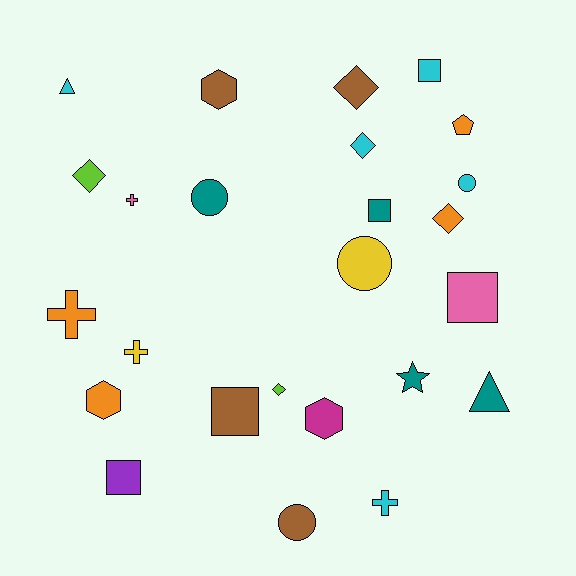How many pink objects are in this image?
There are 2 pink objects.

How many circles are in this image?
There are 4 circles.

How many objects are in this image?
There are 25 objects.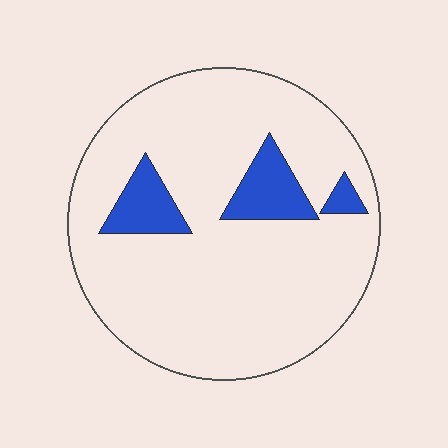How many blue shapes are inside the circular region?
3.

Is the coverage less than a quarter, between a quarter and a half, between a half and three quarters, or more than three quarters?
Less than a quarter.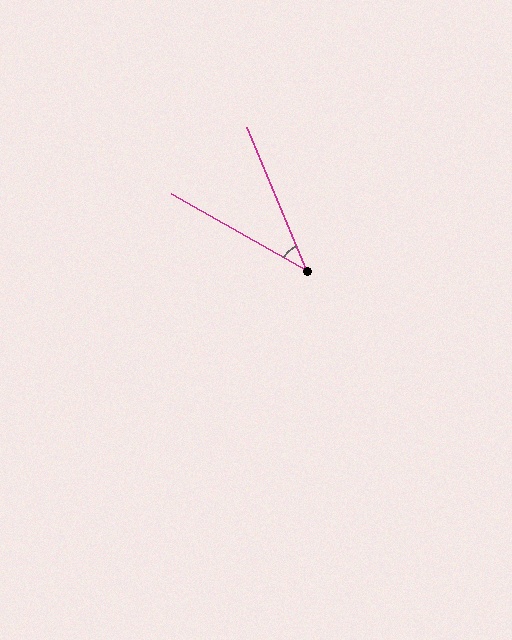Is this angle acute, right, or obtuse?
It is acute.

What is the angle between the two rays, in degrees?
Approximately 38 degrees.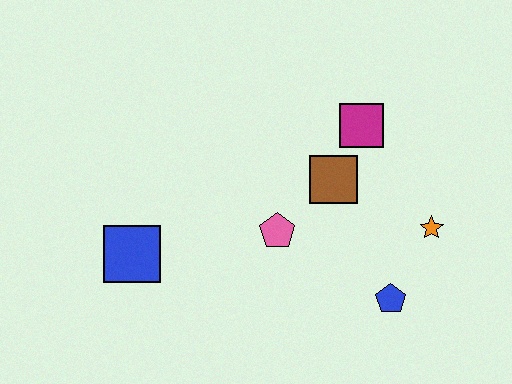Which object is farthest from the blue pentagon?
The blue square is farthest from the blue pentagon.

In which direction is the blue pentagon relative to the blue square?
The blue pentagon is to the right of the blue square.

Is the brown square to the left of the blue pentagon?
Yes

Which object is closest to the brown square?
The magenta square is closest to the brown square.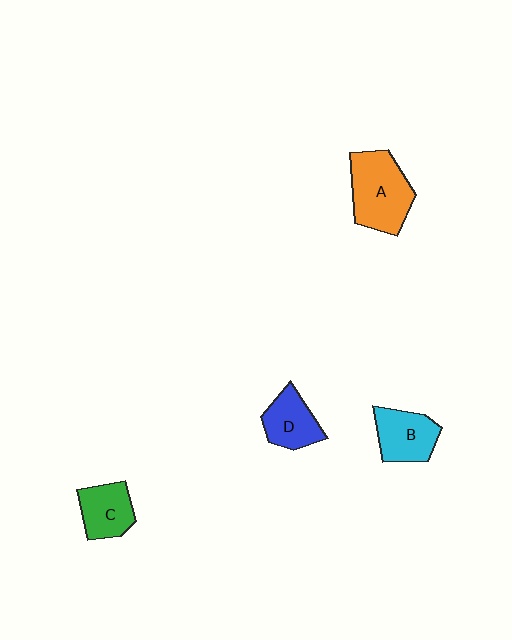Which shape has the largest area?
Shape A (orange).